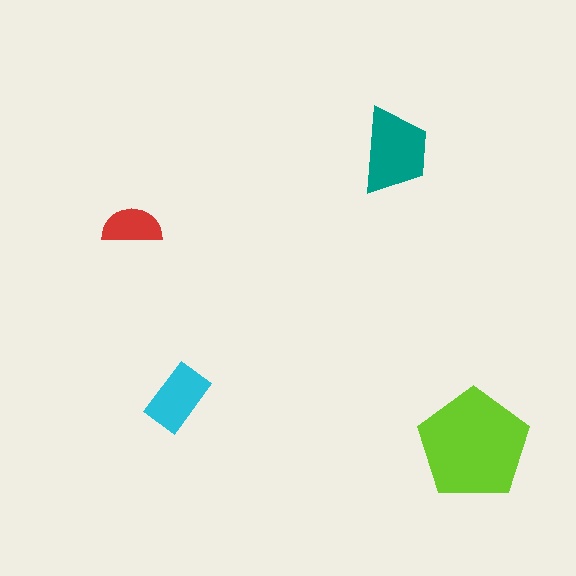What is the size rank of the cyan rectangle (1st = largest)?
3rd.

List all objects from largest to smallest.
The lime pentagon, the teal trapezoid, the cyan rectangle, the red semicircle.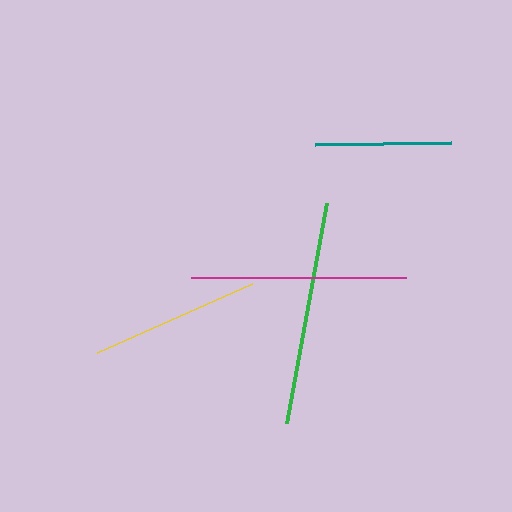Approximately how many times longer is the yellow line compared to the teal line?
The yellow line is approximately 1.3 times the length of the teal line.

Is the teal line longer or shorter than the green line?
The green line is longer than the teal line.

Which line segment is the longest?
The green line is the longest at approximately 223 pixels.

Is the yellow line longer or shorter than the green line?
The green line is longer than the yellow line.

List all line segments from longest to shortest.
From longest to shortest: green, magenta, yellow, teal.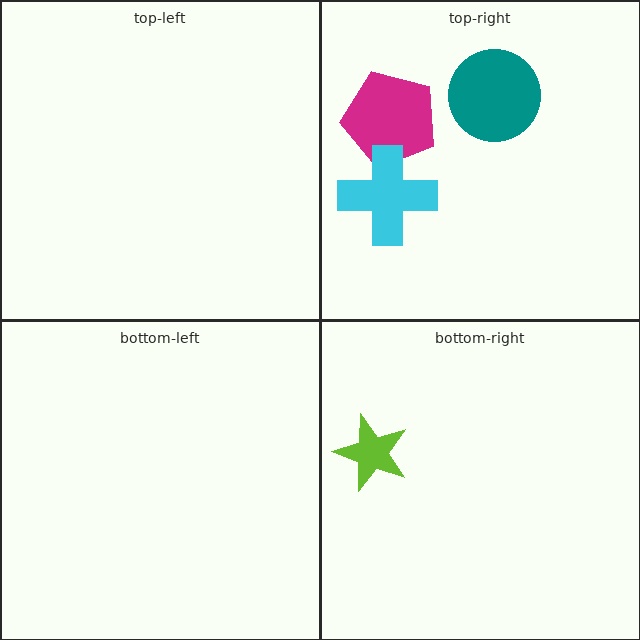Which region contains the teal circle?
The top-right region.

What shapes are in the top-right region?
The magenta pentagon, the cyan cross, the teal circle.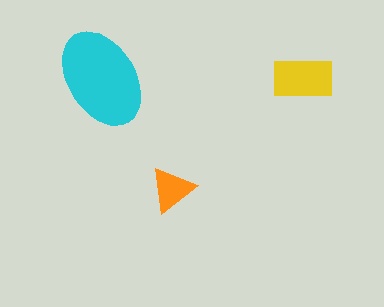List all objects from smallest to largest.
The orange triangle, the yellow rectangle, the cyan ellipse.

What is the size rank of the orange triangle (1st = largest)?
3rd.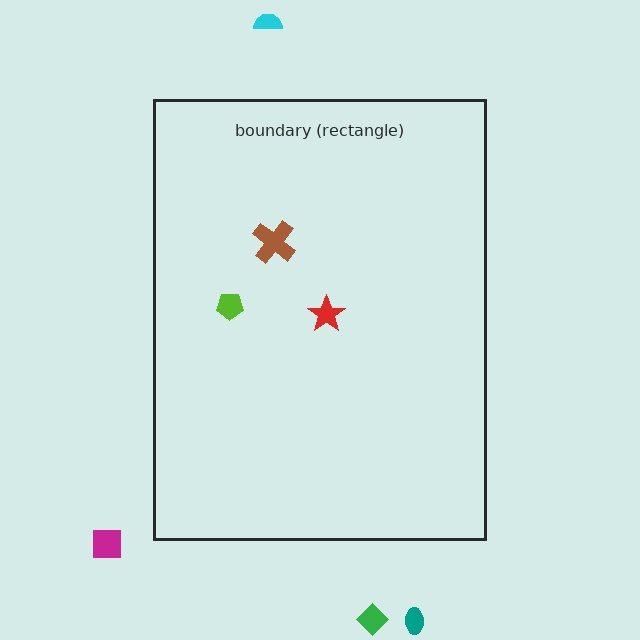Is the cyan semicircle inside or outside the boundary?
Outside.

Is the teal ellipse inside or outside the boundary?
Outside.